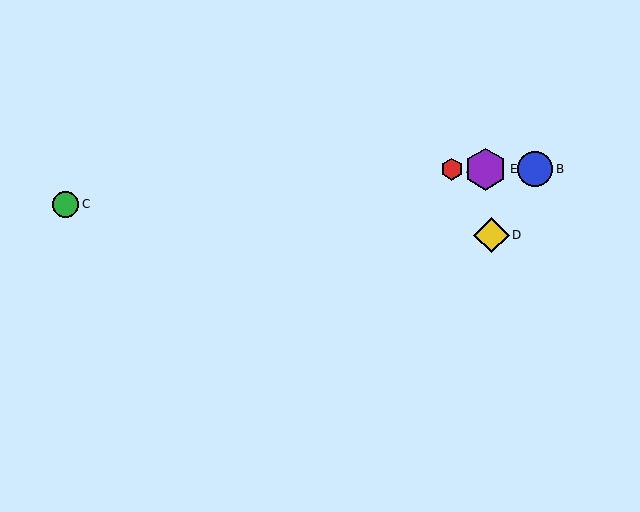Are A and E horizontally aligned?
Yes, both are at y≈169.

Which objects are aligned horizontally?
Objects A, B, E are aligned horizontally.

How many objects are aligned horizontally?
3 objects (A, B, E) are aligned horizontally.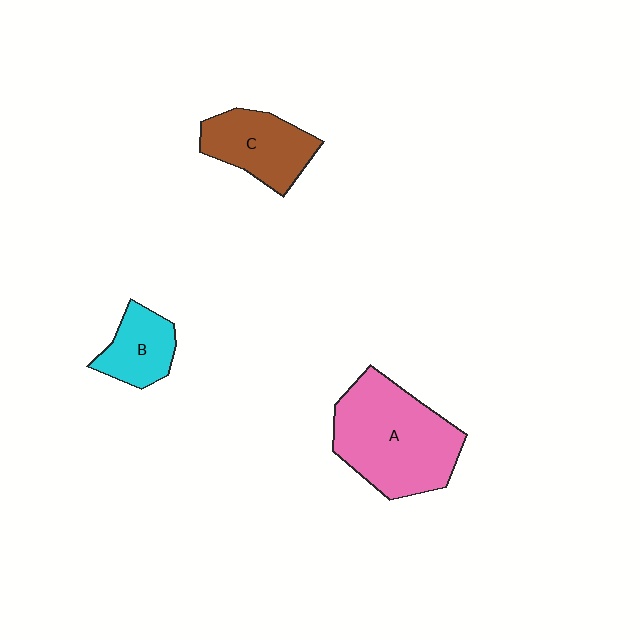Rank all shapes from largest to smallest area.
From largest to smallest: A (pink), C (brown), B (cyan).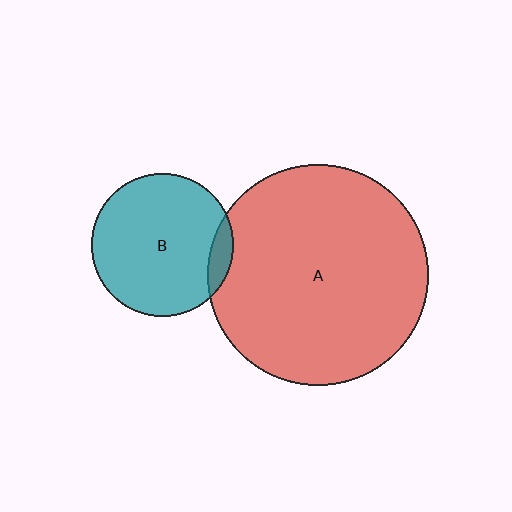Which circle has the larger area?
Circle A (red).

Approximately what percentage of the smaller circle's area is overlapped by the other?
Approximately 10%.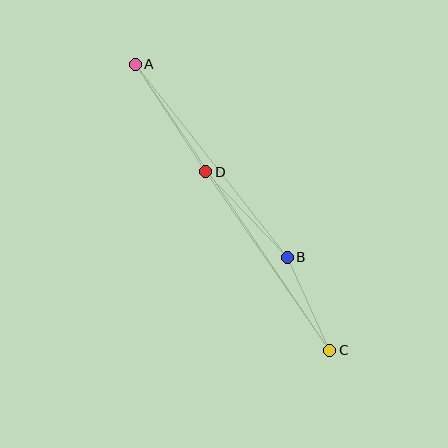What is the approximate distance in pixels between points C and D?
The distance between C and D is approximately 217 pixels.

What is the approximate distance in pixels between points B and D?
The distance between B and D is approximately 118 pixels.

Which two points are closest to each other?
Points B and C are closest to each other.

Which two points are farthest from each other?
Points A and C are farthest from each other.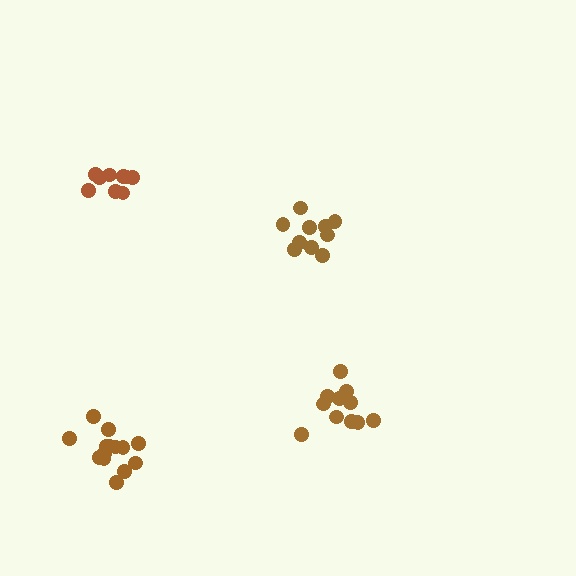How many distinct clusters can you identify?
There are 4 distinct clusters.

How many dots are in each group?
Group 1: 10 dots, Group 2: 11 dots, Group 3: 9 dots, Group 4: 15 dots (45 total).